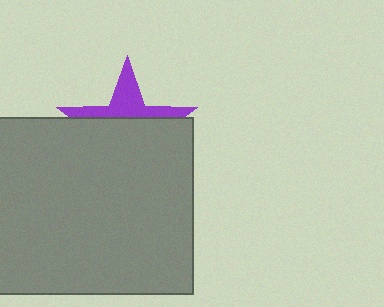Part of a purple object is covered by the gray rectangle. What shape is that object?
It is a star.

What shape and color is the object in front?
The object in front is a gray rectangle.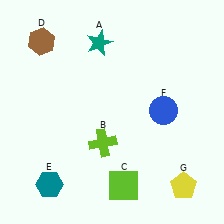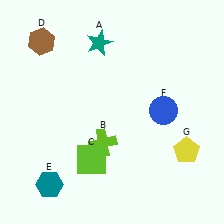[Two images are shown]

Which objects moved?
The objects that moved are: the lime square (C), the yellow pentagon (G).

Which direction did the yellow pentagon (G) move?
The yellow pentagon (G) moved up.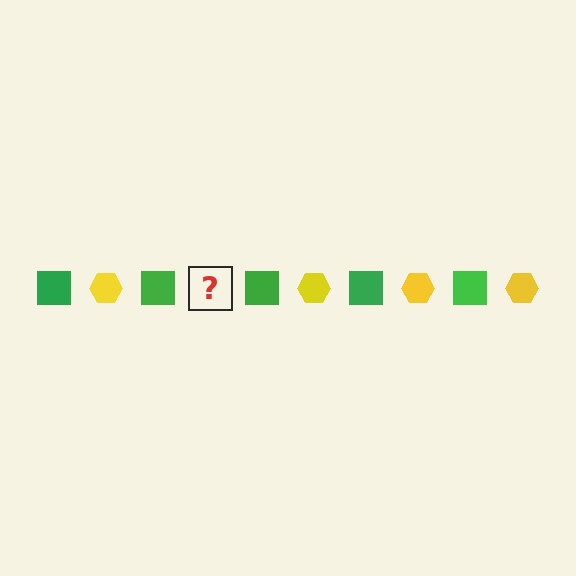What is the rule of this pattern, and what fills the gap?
The rule is that the pattern alternates between green square and yellow hexagon. The gap should be filled with a yellow hexagon.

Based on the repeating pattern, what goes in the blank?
The blank should be a yellow hexagon.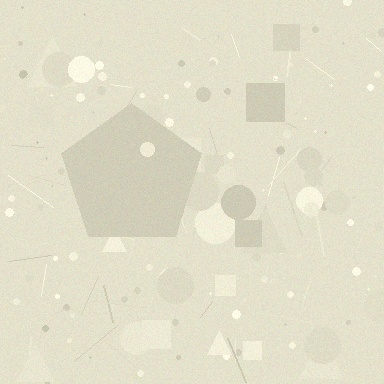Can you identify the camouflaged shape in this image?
The camouflaged shape is a pentagon.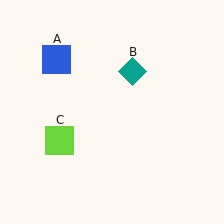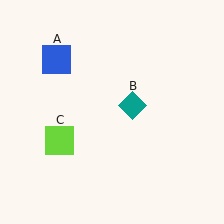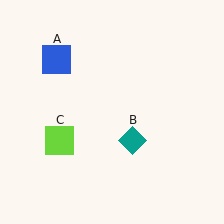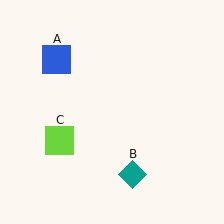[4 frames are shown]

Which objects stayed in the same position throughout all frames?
Blue square (object A) and lime square (object C) remained stationary.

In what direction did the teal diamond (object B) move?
The teal diamond (object B) moved down.